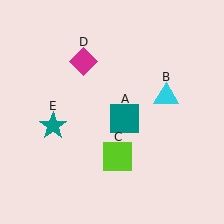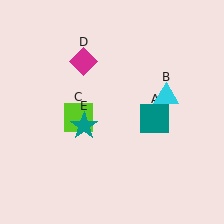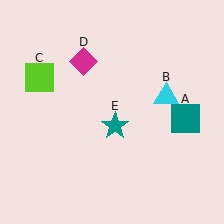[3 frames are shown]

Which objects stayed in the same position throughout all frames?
Cyan triangle (object B) and magenta diamond (object D) remained stationary.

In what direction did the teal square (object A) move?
The teal square (object A) moved right.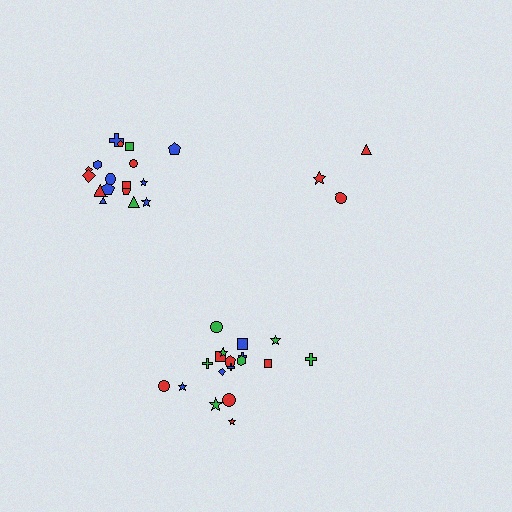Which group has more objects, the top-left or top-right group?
The top-left group.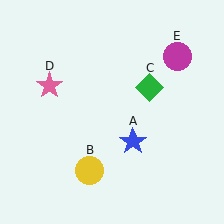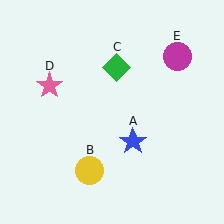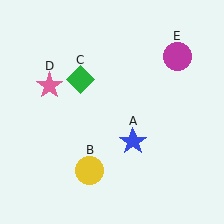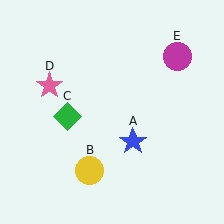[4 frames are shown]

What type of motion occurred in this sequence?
The green diamond (object C) rotated counterclockwise around the center of the scene.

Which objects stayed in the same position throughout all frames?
Blue star (object A) and yellow circle (object B) and pink star (object D) and magenta circle (object E) remained stationary.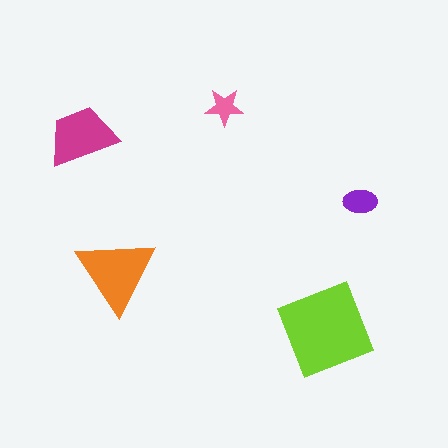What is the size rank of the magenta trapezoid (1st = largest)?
3rd.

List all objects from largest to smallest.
The lime square, the orange triangle, the magenta trapezoid, the purple ellipse, the pink star.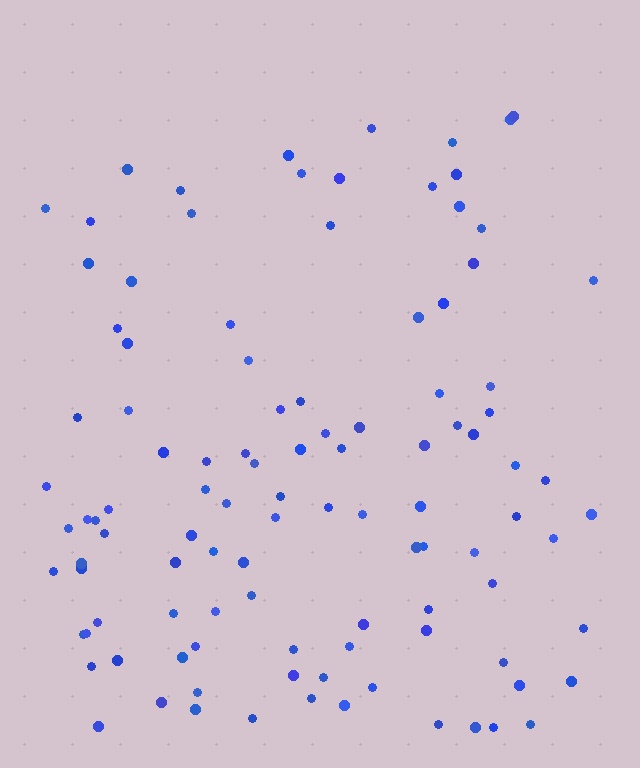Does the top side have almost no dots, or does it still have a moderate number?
Still a moderate number, just noticeably fewer than the bottom.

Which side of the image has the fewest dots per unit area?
The top.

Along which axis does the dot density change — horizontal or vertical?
Vertical.